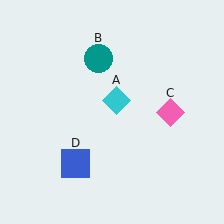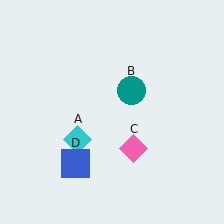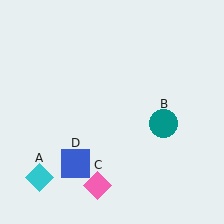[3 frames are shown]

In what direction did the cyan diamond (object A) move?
The cyan diamond (object A) moved down and to the left.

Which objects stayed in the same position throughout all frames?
Blue square (object D) remained stationary.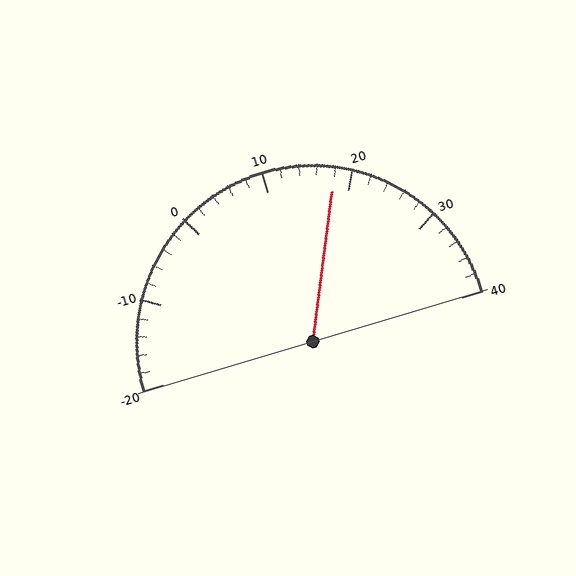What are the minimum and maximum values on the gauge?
The gauge ranges from -20 to 40.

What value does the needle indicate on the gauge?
The needle indicates approximately 18.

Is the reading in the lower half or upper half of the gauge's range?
The reading is in the upper half of the range (-20 to 40).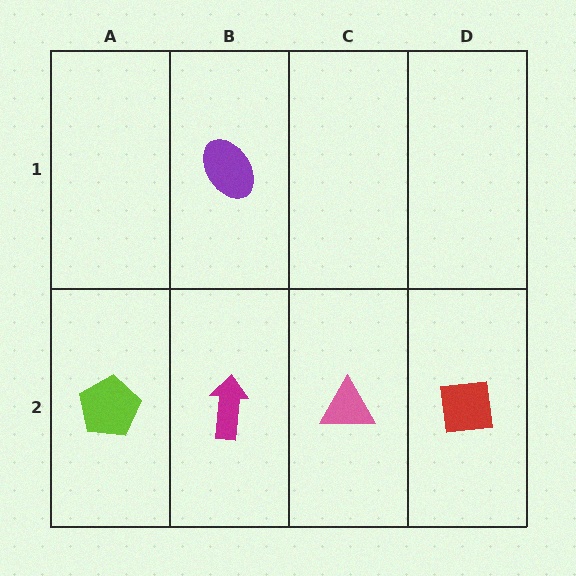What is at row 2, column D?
A red square.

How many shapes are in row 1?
1 shape.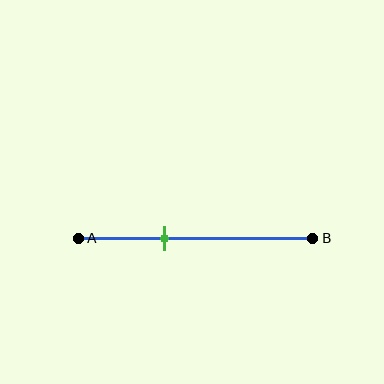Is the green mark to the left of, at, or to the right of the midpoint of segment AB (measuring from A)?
The green mark is to the left of the midpoint of segment AB.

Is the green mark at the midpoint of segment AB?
No, the mark is at about 35% from A, not at the 50% midpoint.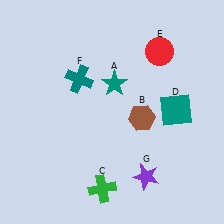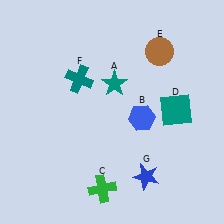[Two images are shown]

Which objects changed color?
B changed from brown to blue. E changed from red to brown. G changed from purple to blue.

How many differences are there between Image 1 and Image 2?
There are 3 differences between the two images.